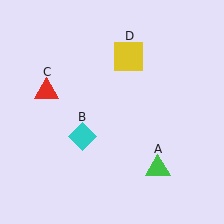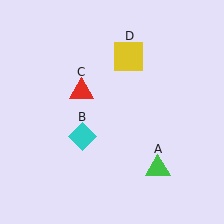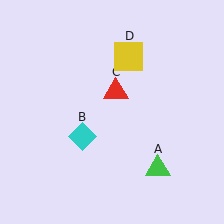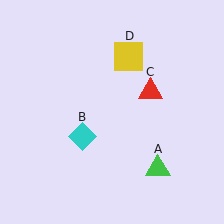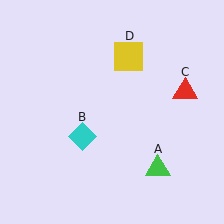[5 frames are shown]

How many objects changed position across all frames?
1 object changed position: red triangle (object C).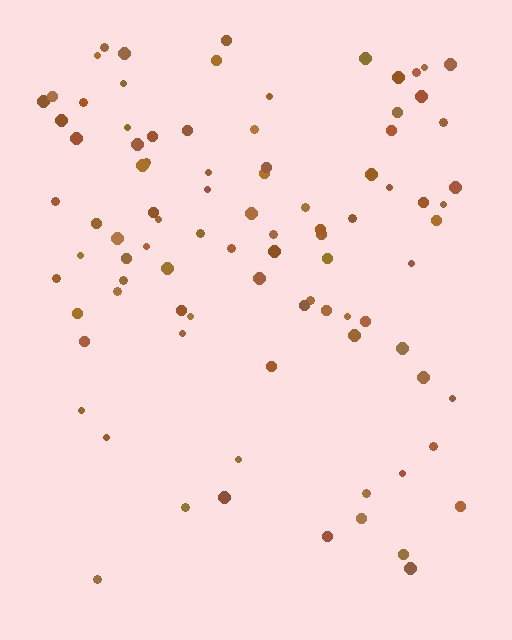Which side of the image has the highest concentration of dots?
The top.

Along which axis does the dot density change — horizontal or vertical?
Vertical.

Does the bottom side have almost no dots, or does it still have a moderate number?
Still a moderate number, just noticeably fewer than the top.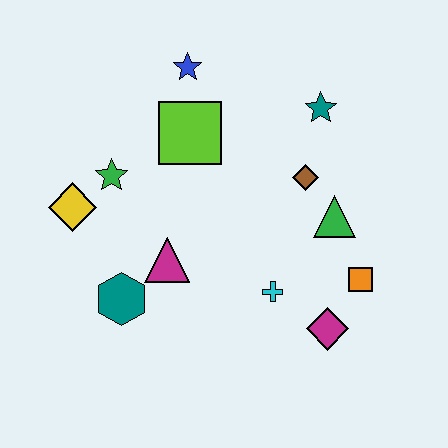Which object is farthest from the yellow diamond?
The orange square is farthest from the yellow diamond.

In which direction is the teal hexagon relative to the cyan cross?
The teal hexagon is to the left of the cyan cross.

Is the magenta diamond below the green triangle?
Yes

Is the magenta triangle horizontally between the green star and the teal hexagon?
No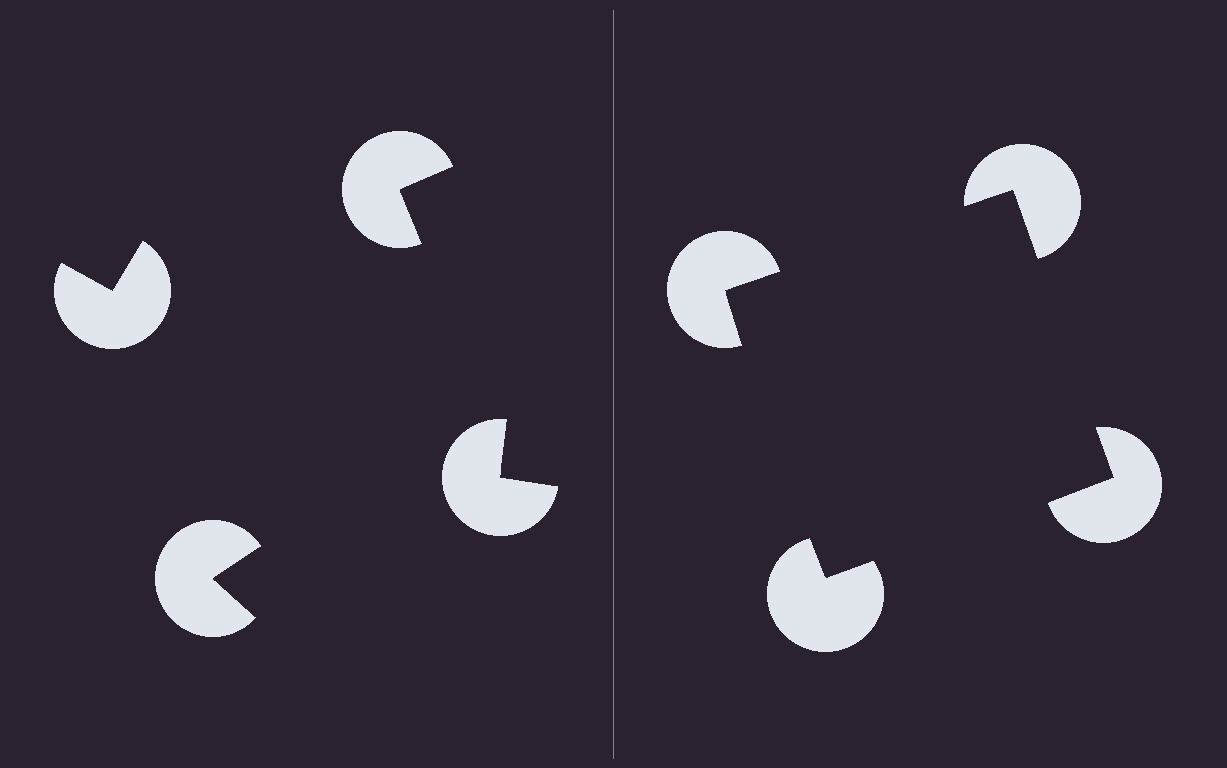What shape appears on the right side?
An illusory square.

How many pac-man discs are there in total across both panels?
8 — 4 on each side.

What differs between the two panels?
The pac-man discs are positioned identically on both sides; only the wedge orientations differ. On the right they align to a square; on the left they are misaligned.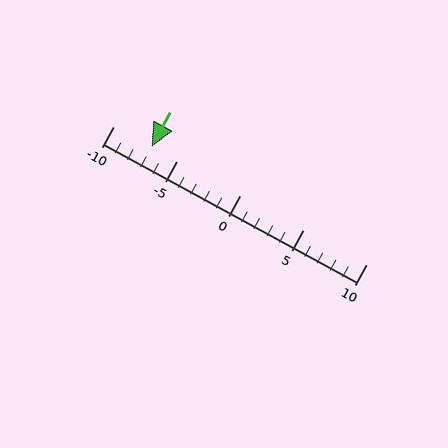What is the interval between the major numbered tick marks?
The major tick marks are spaced 5 units apart.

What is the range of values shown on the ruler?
The ruler shows values from -10 to 10.